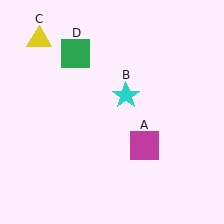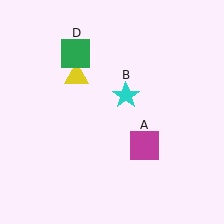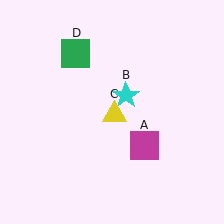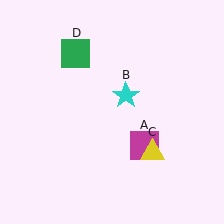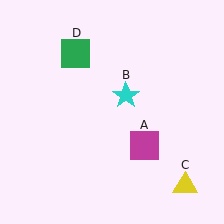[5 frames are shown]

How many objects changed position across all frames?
1 object changed position: yellow triangle (object C).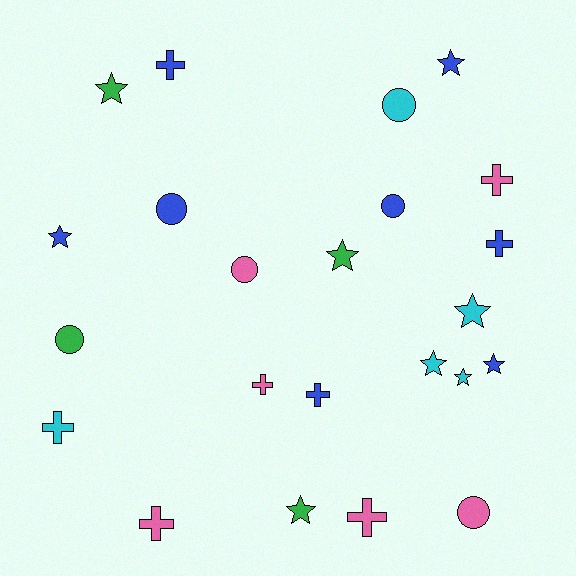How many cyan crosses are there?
There is 1 cyan cross.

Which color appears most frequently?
Blue, with 8 objects.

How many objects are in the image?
There are 23 objects.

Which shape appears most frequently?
Star, with 9 objects.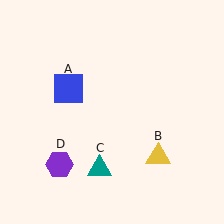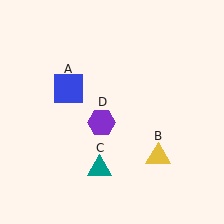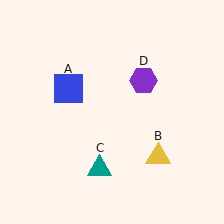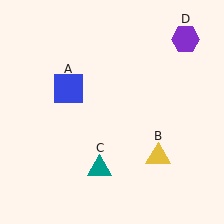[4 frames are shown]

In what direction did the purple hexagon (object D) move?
The purple hexagon (object D) moved up and to the right.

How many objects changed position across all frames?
1 object changed position: purple hexagon (object D).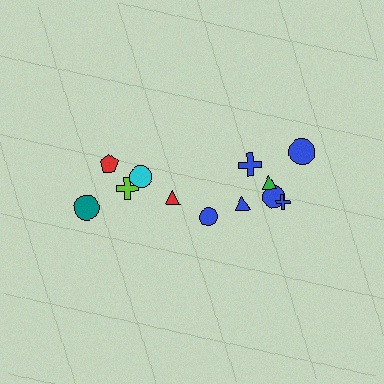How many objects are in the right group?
There are 7 objects.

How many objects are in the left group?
There are 5 objects.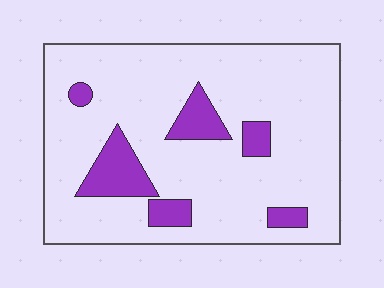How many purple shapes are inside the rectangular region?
6.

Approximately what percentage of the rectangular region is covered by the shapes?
Approximately 15%.